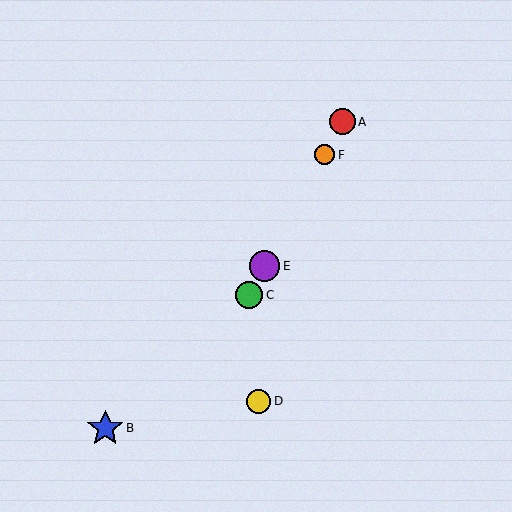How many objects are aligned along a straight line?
4 objects (A, C, E, F) are aligned along a straight line.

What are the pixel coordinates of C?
Object C is at (249, 295).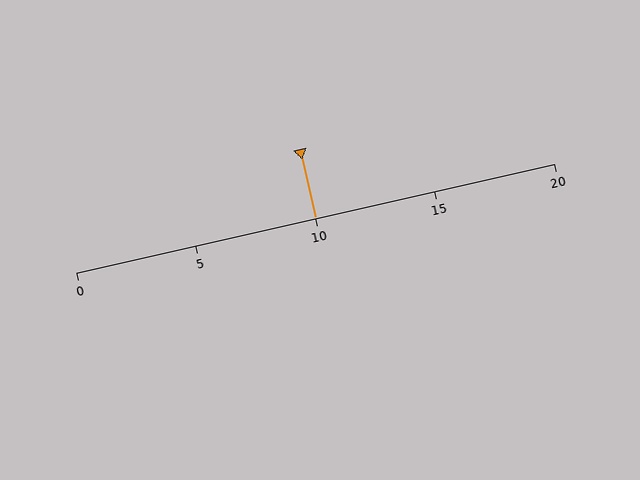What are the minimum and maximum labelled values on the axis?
The axis runs from 0 to 20.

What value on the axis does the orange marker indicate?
The marker indicates approximately 10.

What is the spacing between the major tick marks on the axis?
The major ticks are spaced 5 apart.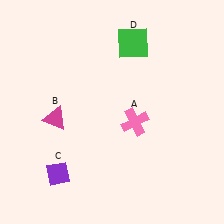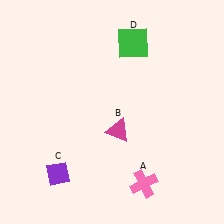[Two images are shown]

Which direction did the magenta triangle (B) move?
The magenta triangle (B) moved right.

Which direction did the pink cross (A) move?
The pink cross (A) moved down.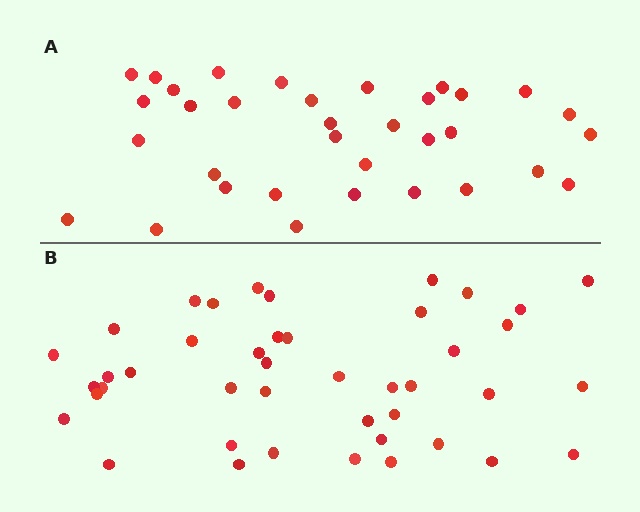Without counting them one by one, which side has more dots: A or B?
Region B (the bottom region) has more dots.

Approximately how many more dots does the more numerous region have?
Region B has roughly 8 or so more dots than region A.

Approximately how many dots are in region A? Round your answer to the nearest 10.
About 30 dots. (The exact count is 34, which rounds to 30.)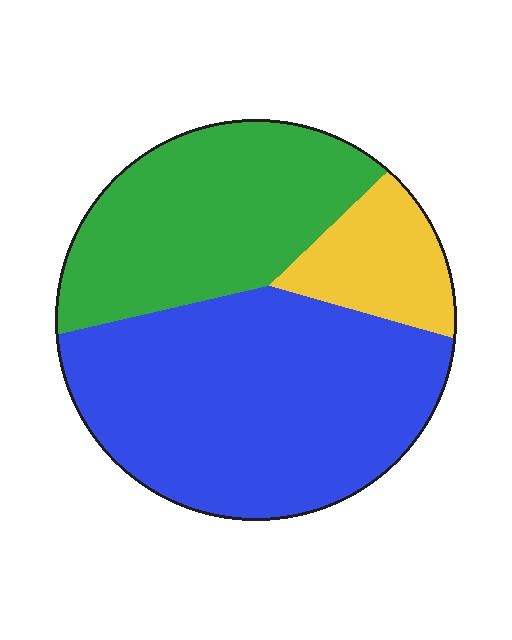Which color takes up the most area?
Blue, at roughly 55%.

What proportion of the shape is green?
Green covers 34% of the shape.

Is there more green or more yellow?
Green.